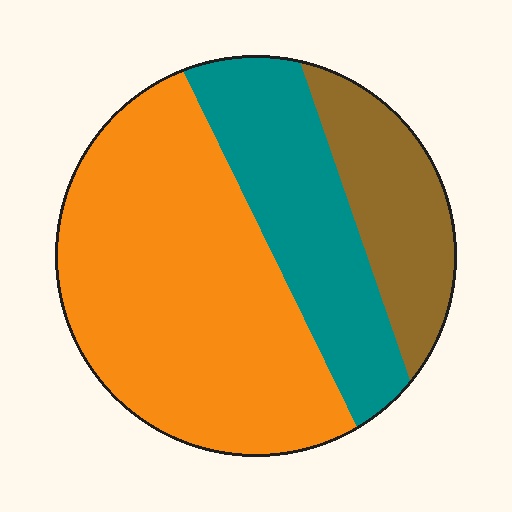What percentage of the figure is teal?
Teal covers about 25% of the figure.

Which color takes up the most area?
Orange, at roughly 55%.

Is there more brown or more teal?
Teal.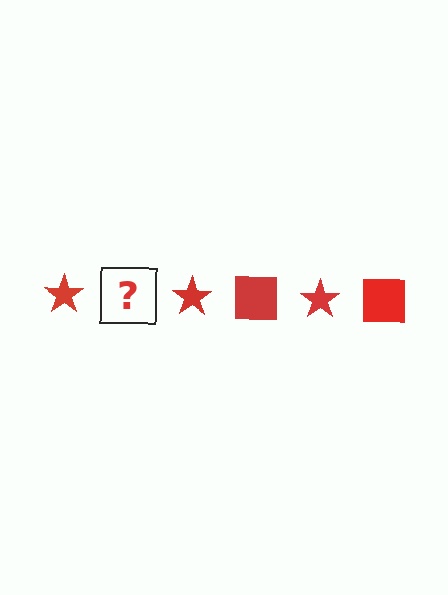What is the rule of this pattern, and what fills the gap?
The rule is that the pattern cycles through star, square shapes in red. The gap should be filled with a red square.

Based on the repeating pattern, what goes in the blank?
The blank should be a red square.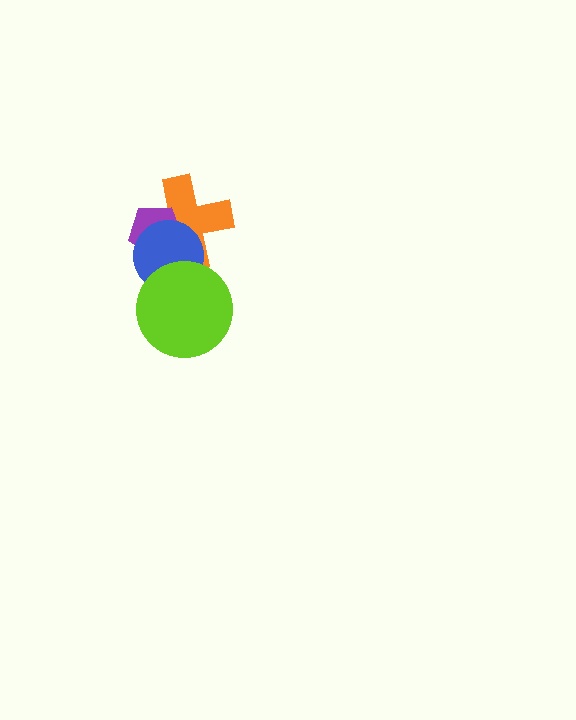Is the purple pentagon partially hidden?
Yes, it is partially covered by another shape.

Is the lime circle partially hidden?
No, no other shape covers it.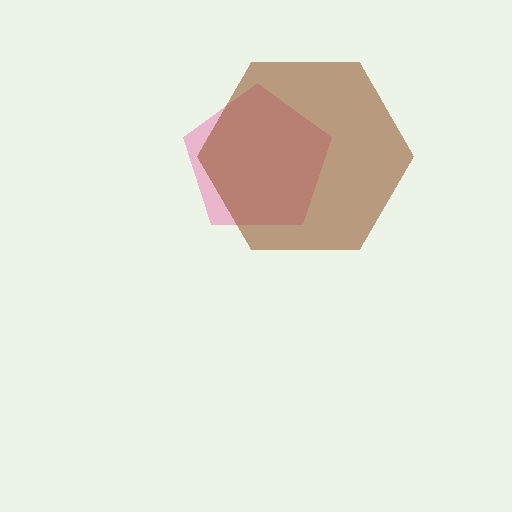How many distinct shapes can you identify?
There are 2 distinct shapes: a pink pentagon, a brown hexagon.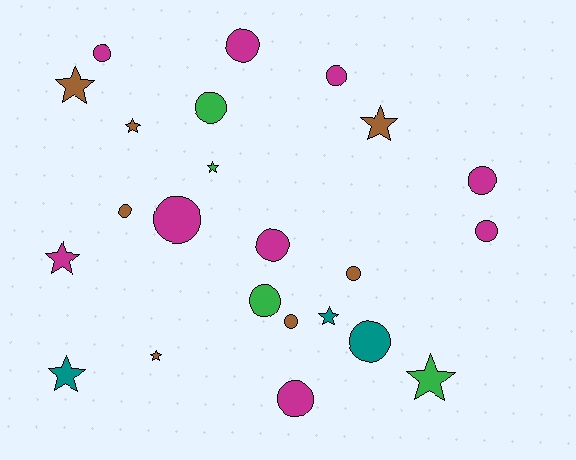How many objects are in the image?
There are 23 objects.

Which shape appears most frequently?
Circle, with 14 objects.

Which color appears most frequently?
Magenta, with 9 objects.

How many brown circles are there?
There are 3 brown circles.